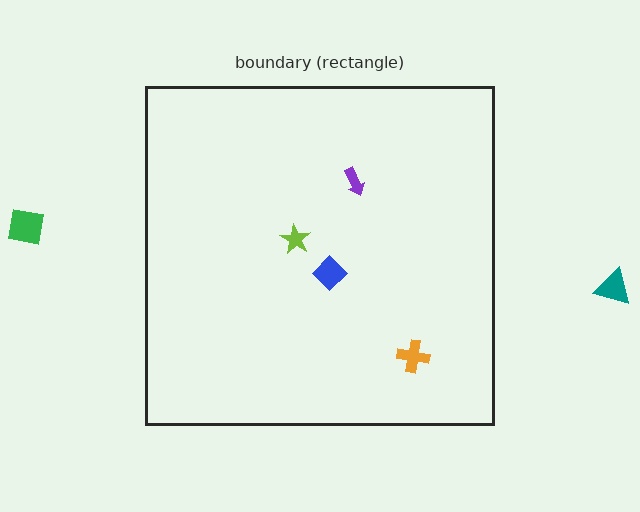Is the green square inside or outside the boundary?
Outside.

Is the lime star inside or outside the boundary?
Inside.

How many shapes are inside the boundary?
4 inside, 2 outside.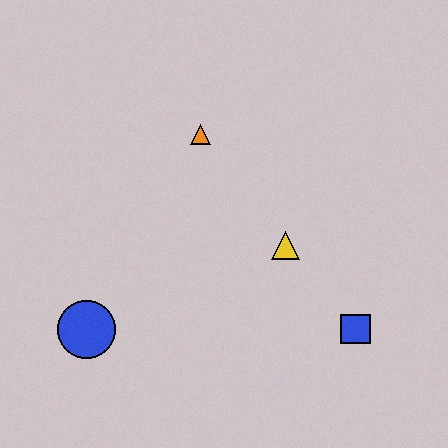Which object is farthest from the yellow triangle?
The blue circle is farthest from the yellow triangle.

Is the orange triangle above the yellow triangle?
Yes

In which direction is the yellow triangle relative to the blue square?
The yellow triangle is above the blue square.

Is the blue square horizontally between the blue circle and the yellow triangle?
No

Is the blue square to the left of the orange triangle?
No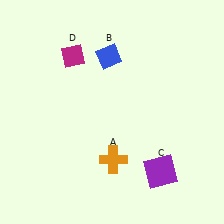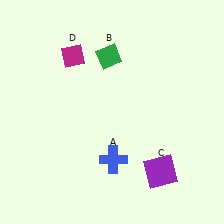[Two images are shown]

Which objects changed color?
A changed from orange to blue. B changed from blue to green.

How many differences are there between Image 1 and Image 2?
There are 2 differences between the two images.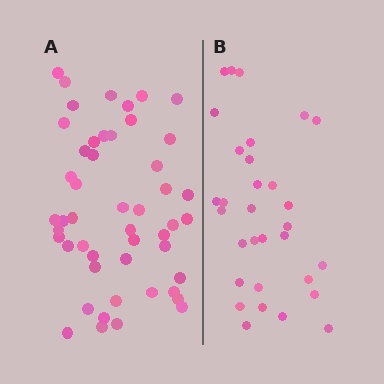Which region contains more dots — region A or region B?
Region A (the left region) has more dots.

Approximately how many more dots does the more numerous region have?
Region A has approximately 20 more dots than region B.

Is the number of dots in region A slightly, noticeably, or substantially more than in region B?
Region A has substantially more. The ratio is roughly 1.6 to 1.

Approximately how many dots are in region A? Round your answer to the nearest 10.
About 50 dots. (The exact count is 49, which rounds to 50.)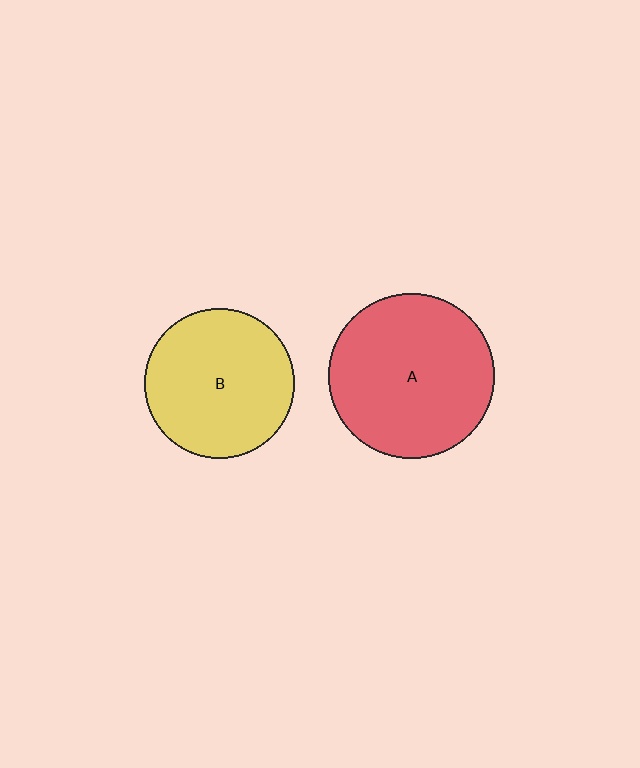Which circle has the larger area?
Circle A (red).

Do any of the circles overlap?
No, none of the circles overlap.